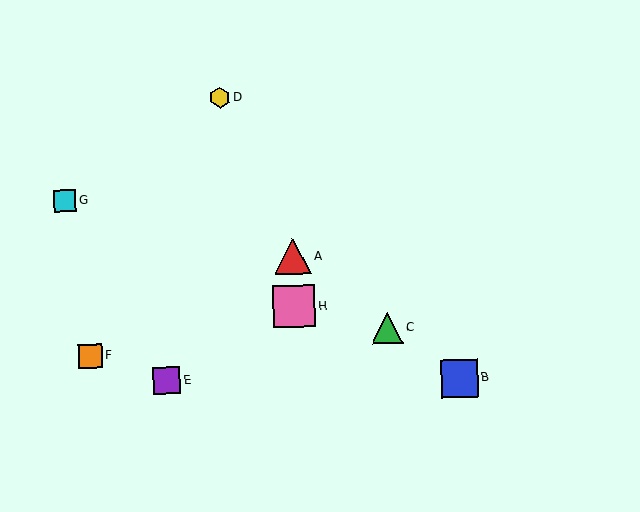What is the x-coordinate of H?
Object H is at x≈294.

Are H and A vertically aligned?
Yes, both are at x≈294.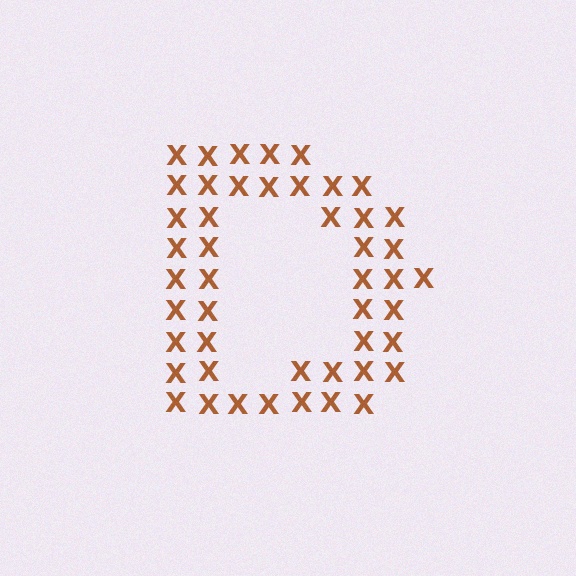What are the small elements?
The small elements are letter X's.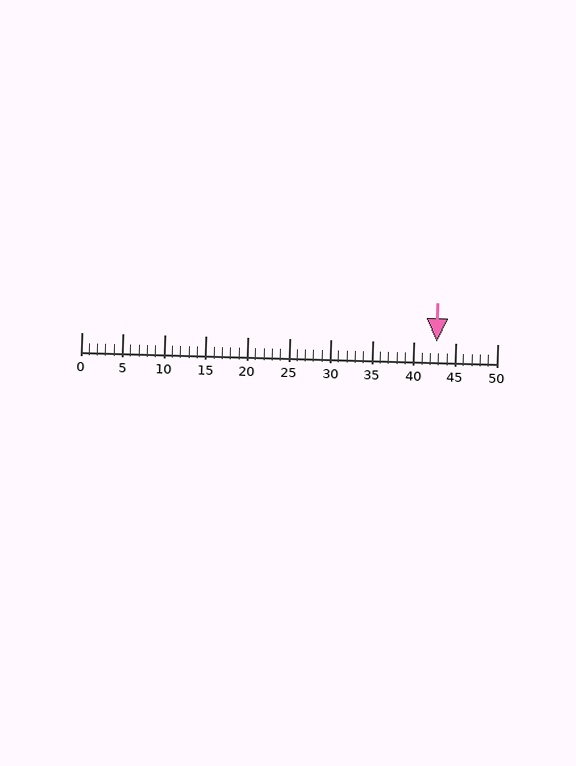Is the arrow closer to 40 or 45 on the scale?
The arrow is closer to 45.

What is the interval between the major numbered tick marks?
The major tick marks are spaced 5 units apart.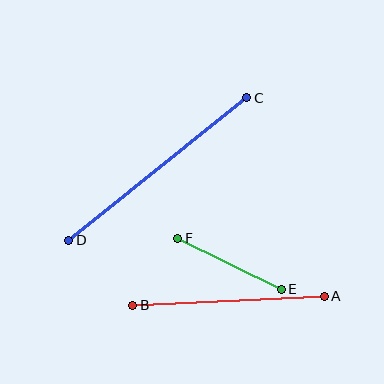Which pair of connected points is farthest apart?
Points C and D are farthest apart.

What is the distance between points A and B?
The distance is approximately 192 pixels.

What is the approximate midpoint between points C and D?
The midpoint is at approximately (158, 169) pixels.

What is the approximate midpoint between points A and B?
The midpoint is at approximately (229, 301) pixels.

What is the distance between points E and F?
The distance is approximately 116 pixels.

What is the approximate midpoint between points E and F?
The midpoint is at approximately (229, 264) pixels.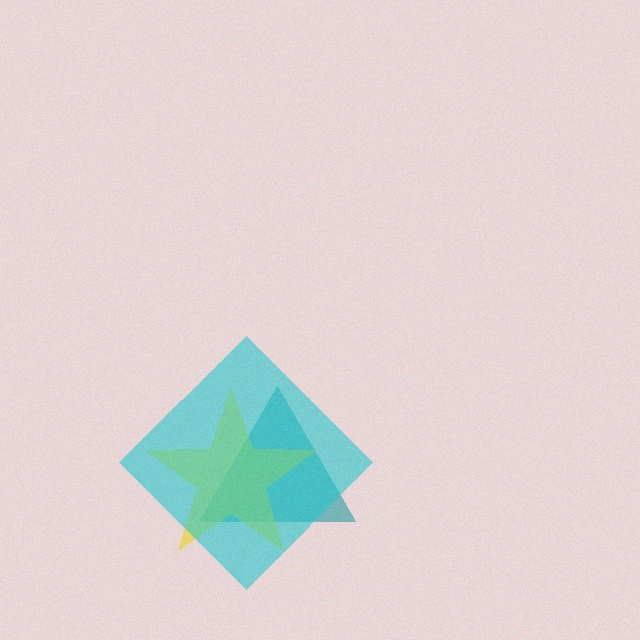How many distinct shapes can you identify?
There are 3 distinct shapes: a teal triangle, a yellow star, a cyan diamond.